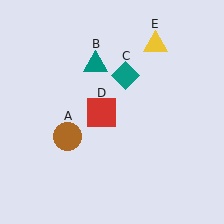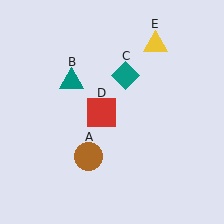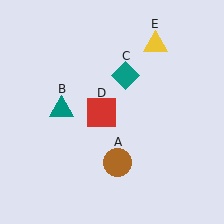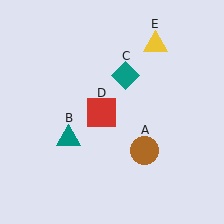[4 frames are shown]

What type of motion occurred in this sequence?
The brown circle (object A), teal triangle (object B) rotated counterclockwise around the center of the scene.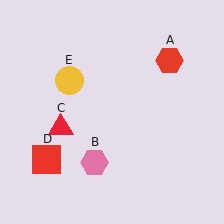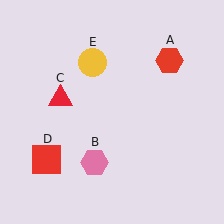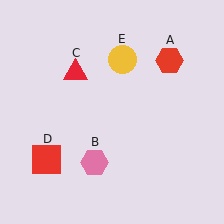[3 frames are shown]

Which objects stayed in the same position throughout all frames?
Red hexagon (object A) and pink hexagon (object B) and red square (object D) remained stationary.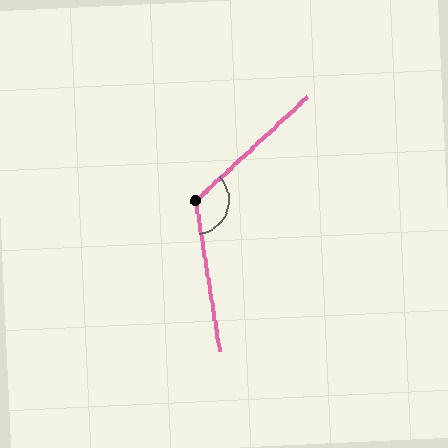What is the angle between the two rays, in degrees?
Approximately 124 degrees.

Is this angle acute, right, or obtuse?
It is obtuse.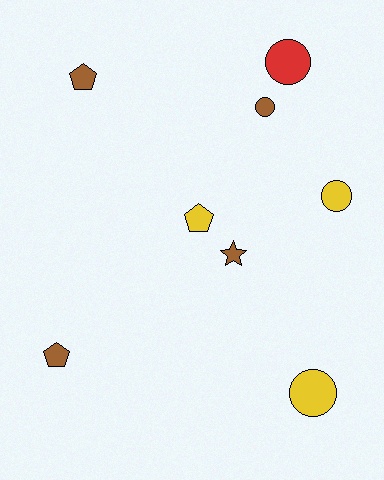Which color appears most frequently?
Brown, with 4 objects.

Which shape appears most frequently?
Circle, with 4 objects.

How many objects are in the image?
There are 8 objects.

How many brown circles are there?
There is 1 brown circle.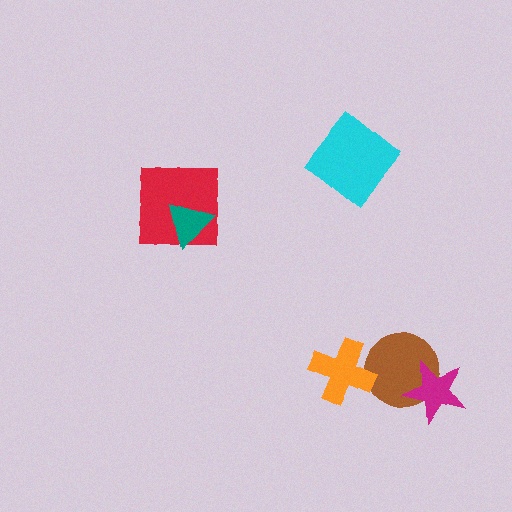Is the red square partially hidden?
Yes, it is partially covered by another shape.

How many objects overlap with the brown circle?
2 objects overlap with the brown circle.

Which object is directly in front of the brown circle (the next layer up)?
The orange cross is directly in front of the brown circle.